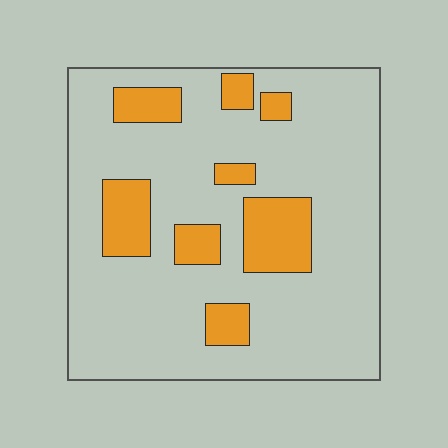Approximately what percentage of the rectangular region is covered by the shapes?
Approximately 20%.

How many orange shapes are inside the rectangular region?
8.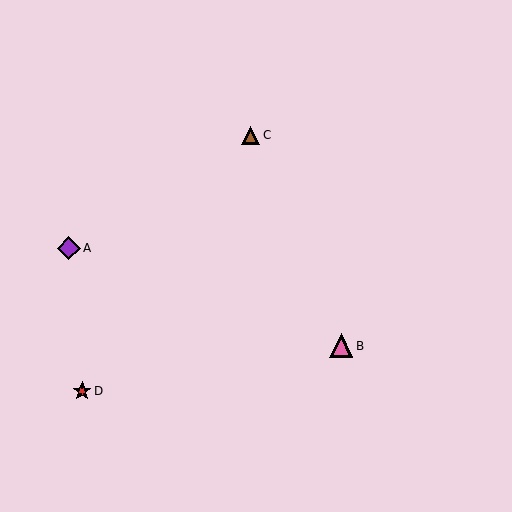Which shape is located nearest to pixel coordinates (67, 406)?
The red star (labeled D) at (82, 391) is nearest to that location.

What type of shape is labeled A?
Shape A is a purple diamond.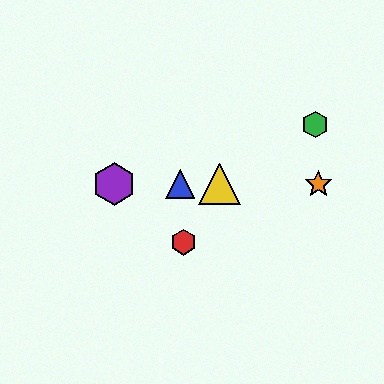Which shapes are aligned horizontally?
The blue triangle, the yellow triangle, the purple hexagon, the orange star are aligned horizontally.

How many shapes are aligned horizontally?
4 shapes (the blue triangle, the yellow triangle, the purple hexagon, the orange star) are aligned horizontally.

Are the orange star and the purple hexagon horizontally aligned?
Yes, both are at y≈184.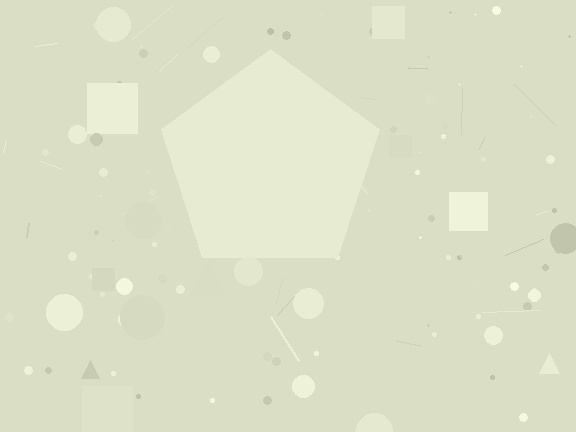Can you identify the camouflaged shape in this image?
The camouflaged shape is a pentagon.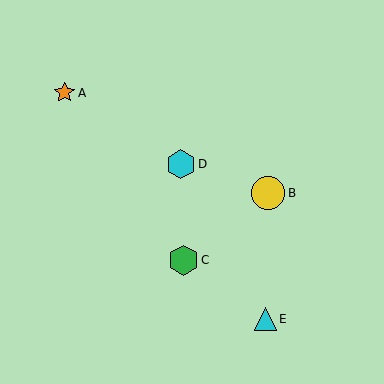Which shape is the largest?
The yellow circle (labeled B) is the largest.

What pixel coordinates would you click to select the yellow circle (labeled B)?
Click at (268, 193) to select the yellow circle B.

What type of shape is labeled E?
Shape E is a cyan triangle.